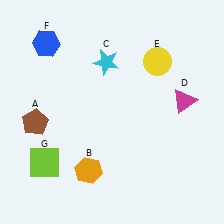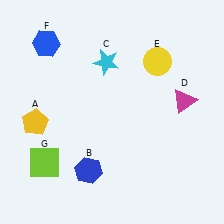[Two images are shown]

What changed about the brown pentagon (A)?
In Image 1, A is brown. In Image 2, it changed to yellow.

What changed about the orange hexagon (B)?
In Image 1, B is orange. In Image 2, it changed to blue.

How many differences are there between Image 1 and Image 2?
There are 2 differences between the two images.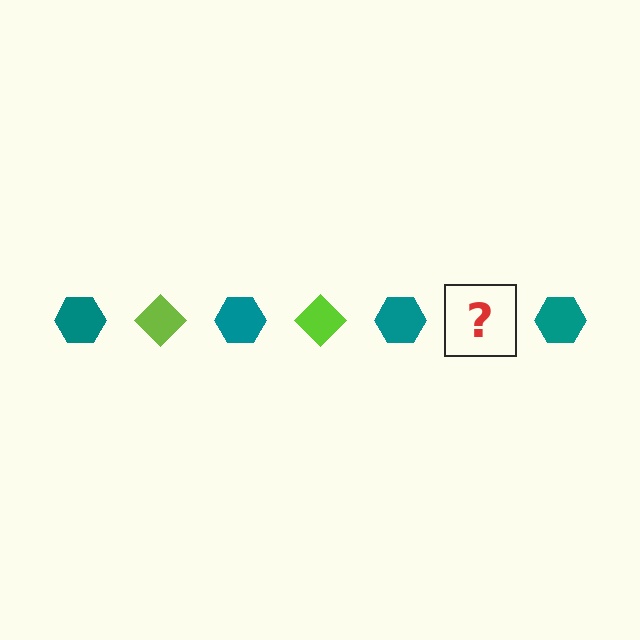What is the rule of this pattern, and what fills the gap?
The rule is that the pattern alternates between teal hexagon and lime diamond. The gap should be filled with a lime diamond.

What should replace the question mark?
The question mark should be replaced with a lime diamond.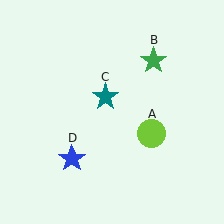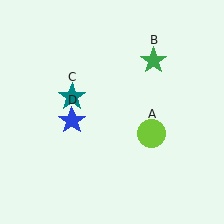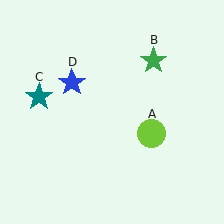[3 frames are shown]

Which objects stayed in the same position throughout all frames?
Lime circle (object A) and green star (object B) remained stationary.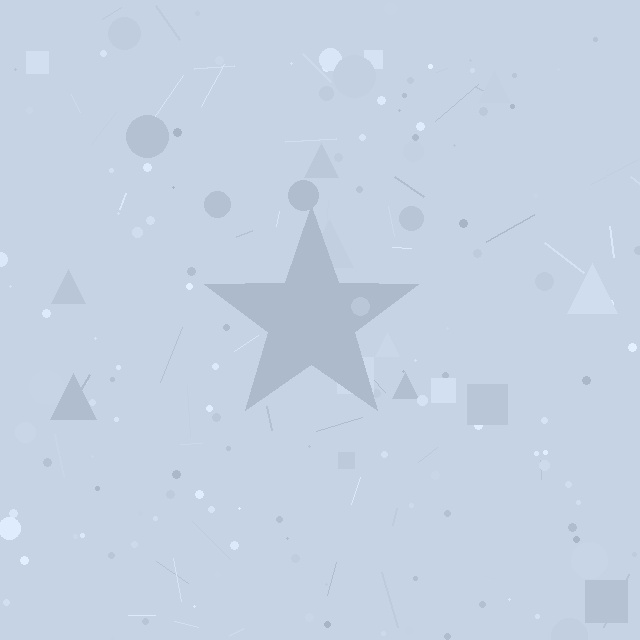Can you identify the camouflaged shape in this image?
The camouflaged shape is a star.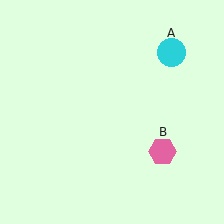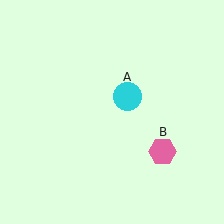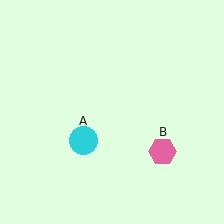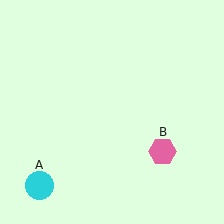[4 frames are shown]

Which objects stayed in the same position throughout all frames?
Pink hexagon (object B) remained stationary.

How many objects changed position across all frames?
1 object changed position: cyan circle (object A).